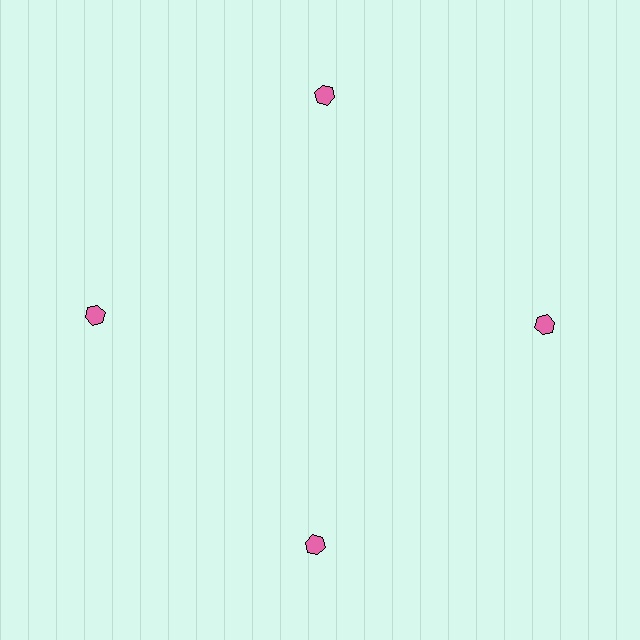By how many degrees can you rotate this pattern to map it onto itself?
The pattern maps onto itself every 90 degrees of rotation.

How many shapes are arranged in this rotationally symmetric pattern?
There are 4 shapes, arranged in 4 groups of 1.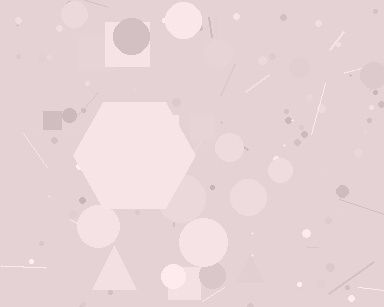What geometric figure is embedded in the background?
A hexagon is embedded in the background.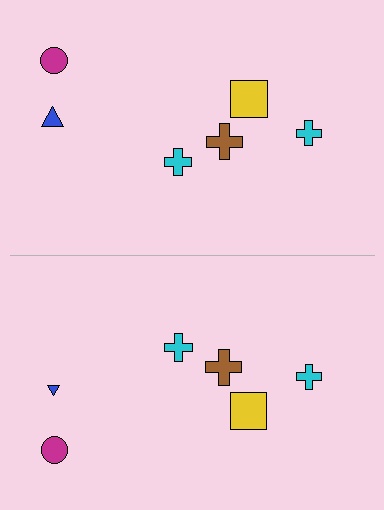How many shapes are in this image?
There are 12 shapes in this image.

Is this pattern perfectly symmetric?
No, the pattern is not perfectly symmetric. The blue triangle on the bottom side has a different size than its mirror counterpart.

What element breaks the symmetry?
The blue triangle on the bottom side has a different size than its mirror counterpart.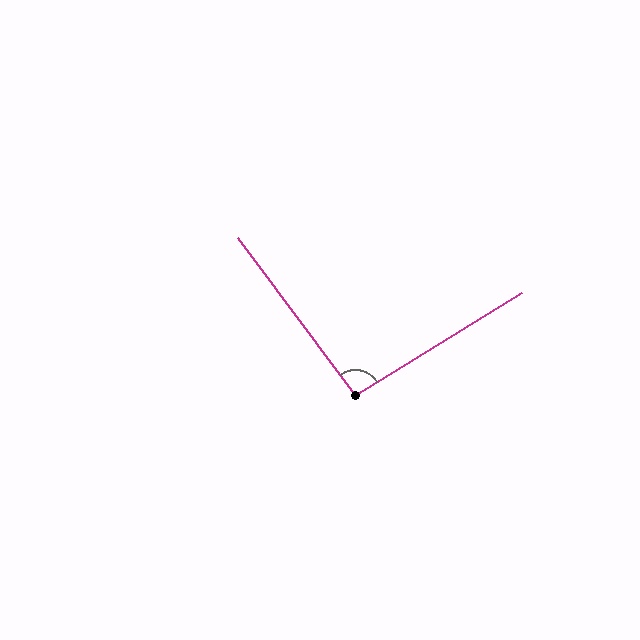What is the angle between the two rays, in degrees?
Approximately 95 degrees.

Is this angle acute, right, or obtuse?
It is approximately a right angle.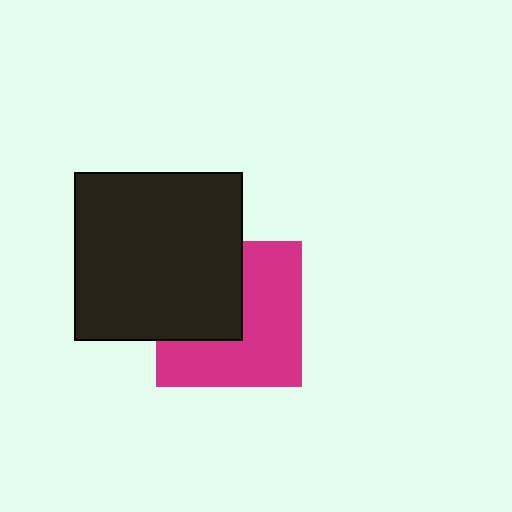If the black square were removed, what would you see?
You would see the complete magenta square.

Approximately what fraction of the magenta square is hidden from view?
Roughly 41% of the magenta square is hidden behind the black square.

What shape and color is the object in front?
The object in front is a black square.